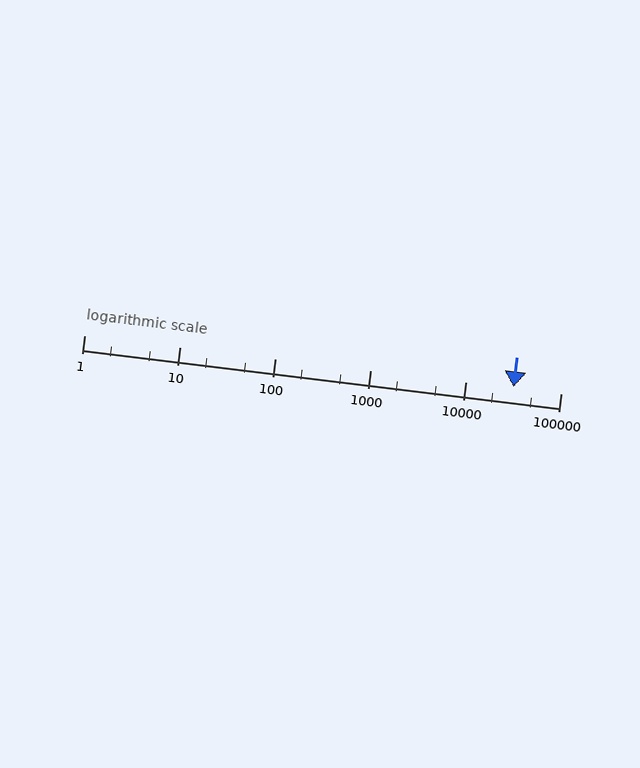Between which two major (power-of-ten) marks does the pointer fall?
The pointer is between 10000 and 100000.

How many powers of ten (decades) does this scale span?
The scale spans 5 decades, from 1 to 100000.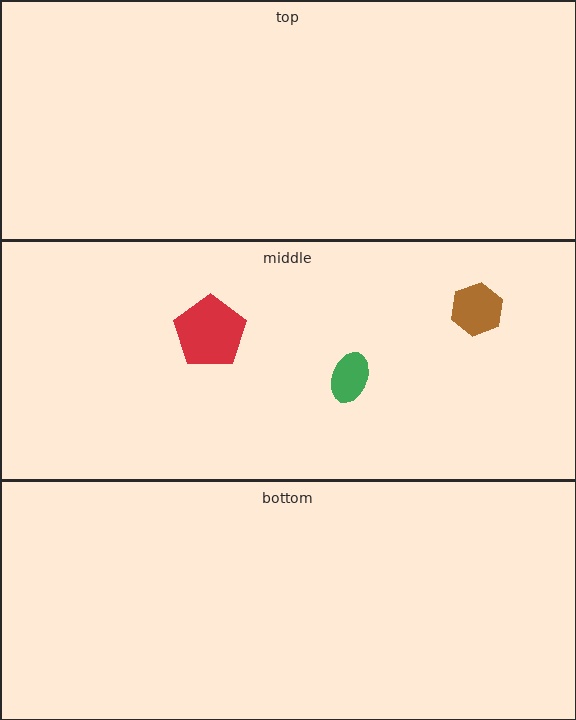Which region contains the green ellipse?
The middle region.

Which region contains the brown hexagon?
The middle region.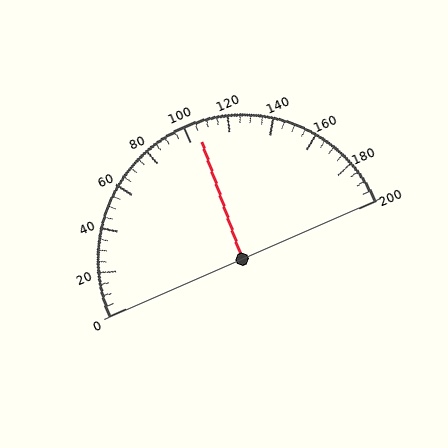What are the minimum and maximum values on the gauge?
The gauge ranges from 0 to 200.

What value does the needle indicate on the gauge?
The needle indicates approximately 105.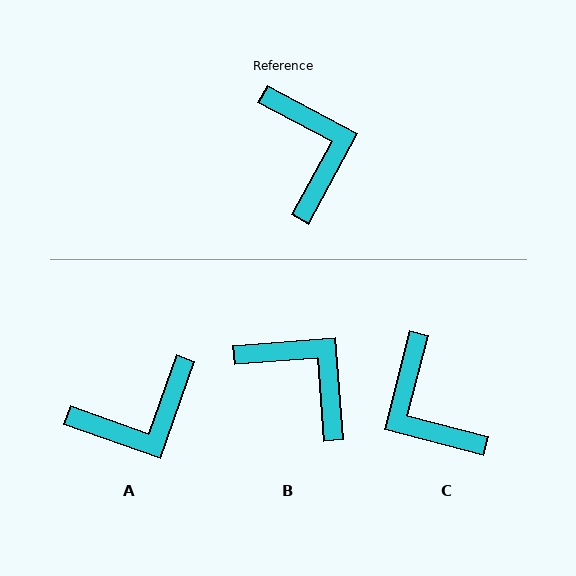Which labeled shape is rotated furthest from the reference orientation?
C, about 166 degrees away.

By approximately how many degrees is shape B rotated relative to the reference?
Approximately 33 degrees counter-clockwise.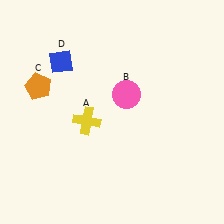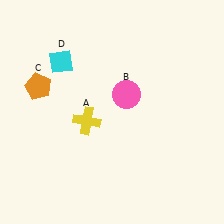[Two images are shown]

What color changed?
The diamond (D) changed from blue in Image 1 to cyan in Image 2.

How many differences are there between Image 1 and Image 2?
There is 1 difference between the two images.